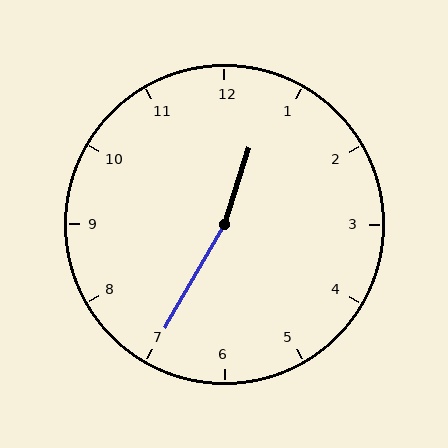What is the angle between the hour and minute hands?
Approximately 168 degrees.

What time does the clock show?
12:35.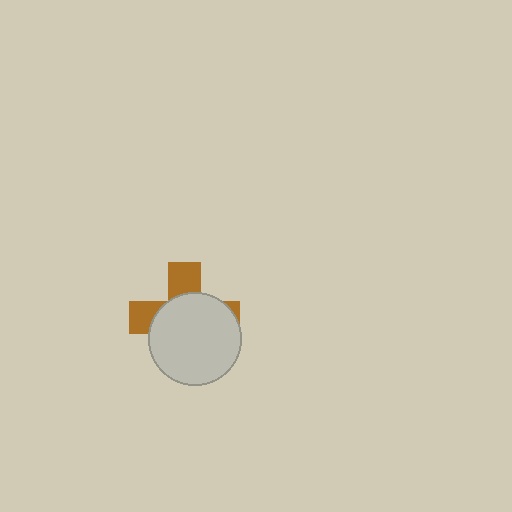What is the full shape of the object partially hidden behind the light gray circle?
The partially hidden object is a brown cross.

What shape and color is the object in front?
The object in front is a light gray circle.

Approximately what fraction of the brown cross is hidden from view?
Roughly 67% of the brown cross is hidden behind the light gray circle.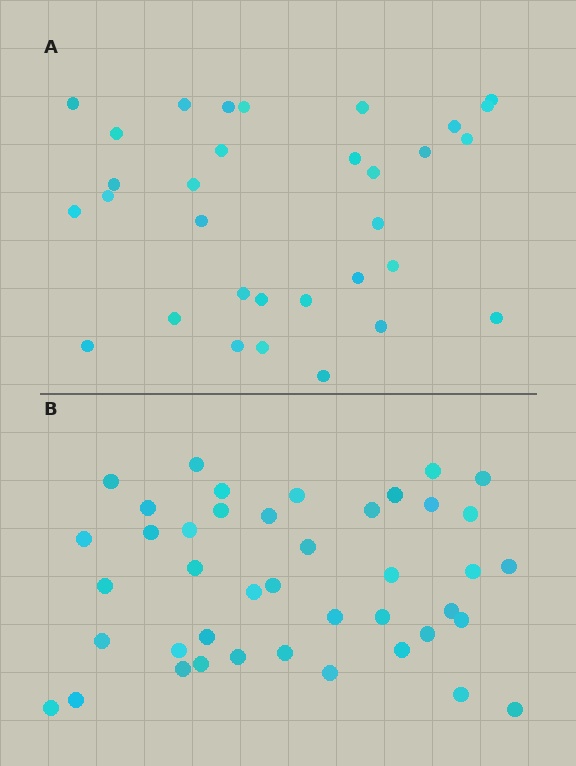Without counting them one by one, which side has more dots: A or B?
Region B (the bottom region) has more dots.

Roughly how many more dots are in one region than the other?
Region B has roughly 10 or so more dots than region A.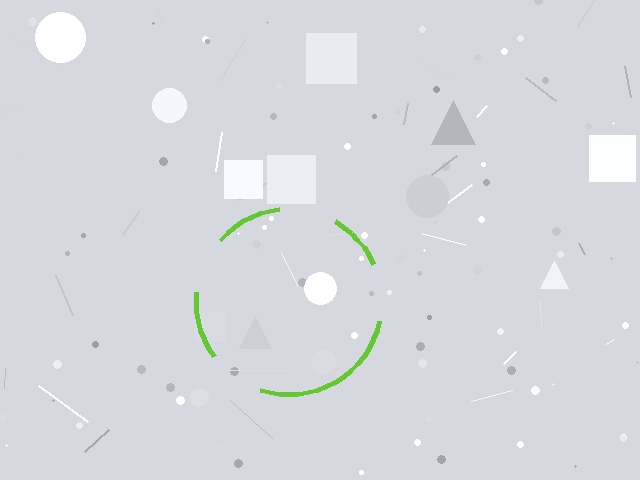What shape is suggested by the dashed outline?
The dashed outline suggests a circle.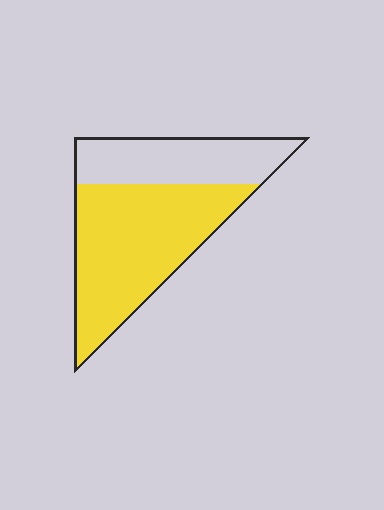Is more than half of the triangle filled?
Yes.